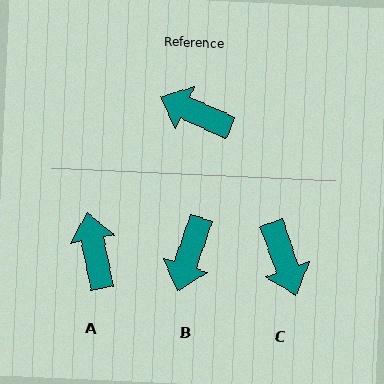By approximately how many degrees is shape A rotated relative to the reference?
Approximately 55 degrees clockwise.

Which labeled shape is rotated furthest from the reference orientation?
C, about 133 degrees away.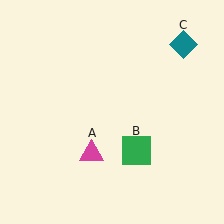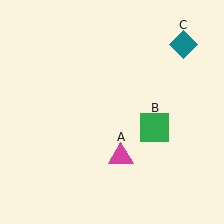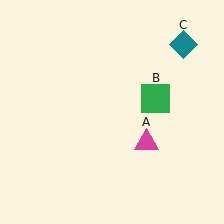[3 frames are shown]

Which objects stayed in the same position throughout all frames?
Teal diamond (object C) remained stationary.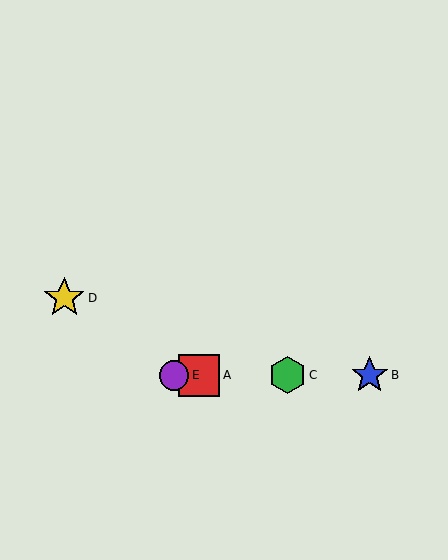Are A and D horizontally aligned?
No, A is at y≈375 and D is at y≈298.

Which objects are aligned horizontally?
Objects A, B, C, E are aligned horizontally.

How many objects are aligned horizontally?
4 objects (A, B, C, E) are aligned horizontally.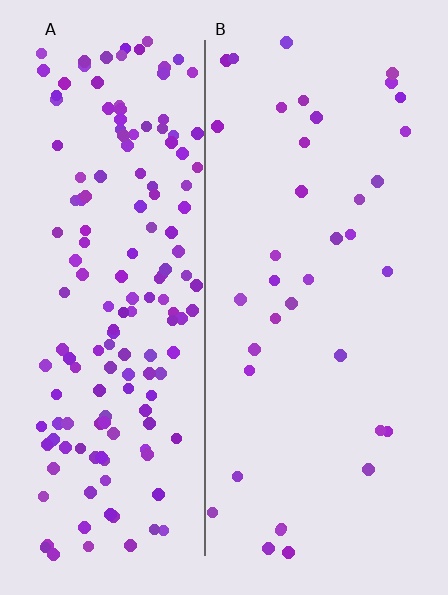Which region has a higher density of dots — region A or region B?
A (the left).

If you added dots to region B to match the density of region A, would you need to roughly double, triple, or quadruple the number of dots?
Approximately quadruple.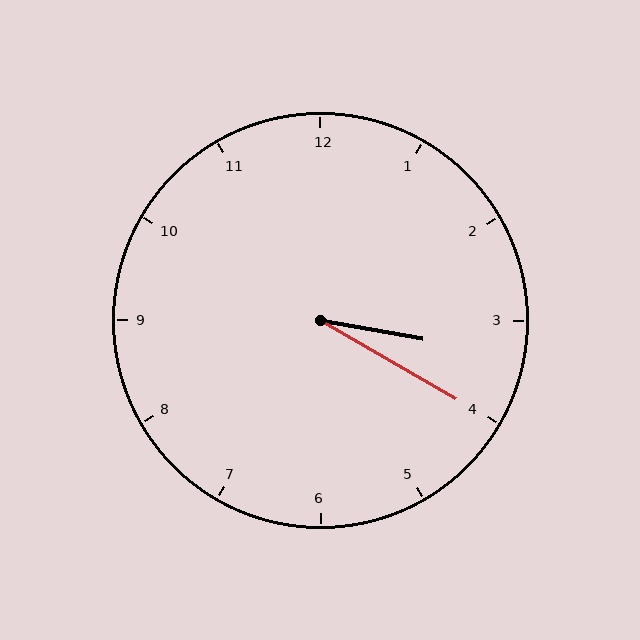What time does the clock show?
3:20.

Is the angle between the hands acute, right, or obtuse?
It is acute.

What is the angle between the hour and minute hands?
Approximately 20 degrees.